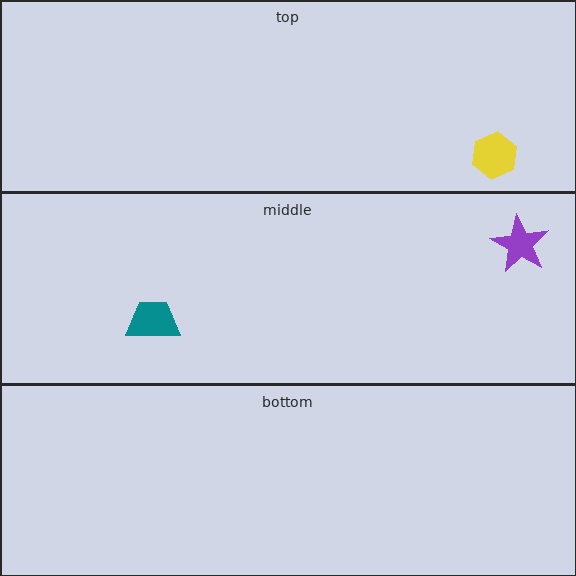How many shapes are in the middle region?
2.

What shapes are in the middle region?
The purple star, the teal trapezoid.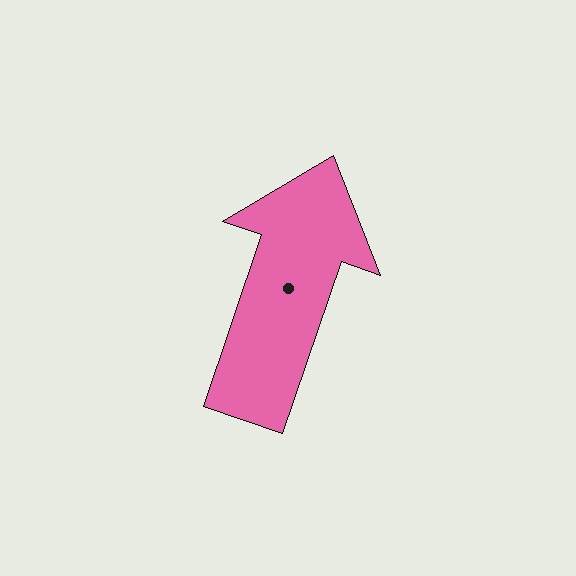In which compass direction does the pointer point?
North.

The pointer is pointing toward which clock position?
Roughly 1 o'clock.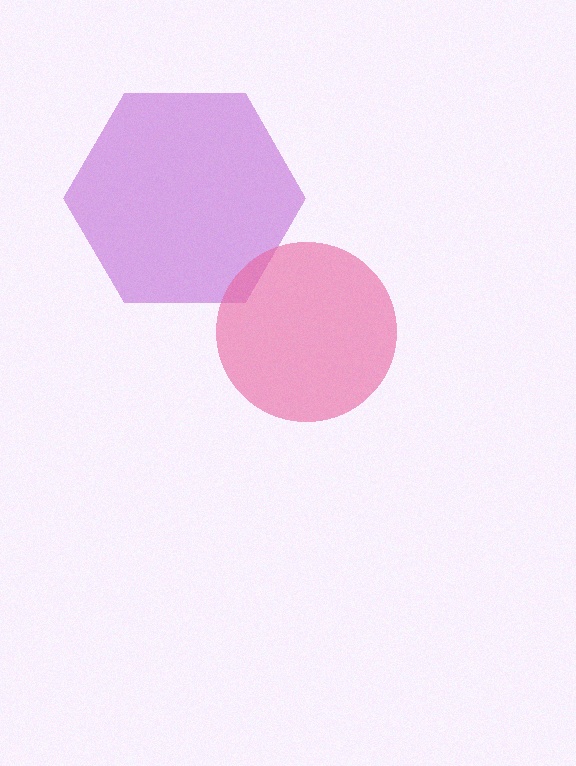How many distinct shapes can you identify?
There are 2 distinct shapes: a purple hexagon, a pink circle.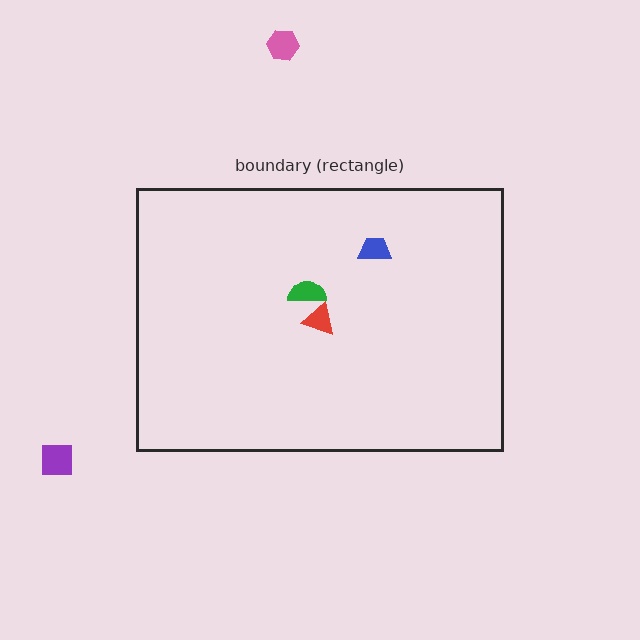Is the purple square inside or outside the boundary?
Outside.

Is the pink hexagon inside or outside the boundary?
Outside.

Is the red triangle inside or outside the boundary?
Inside.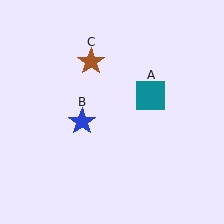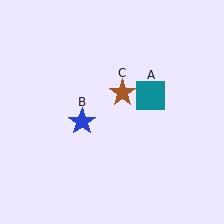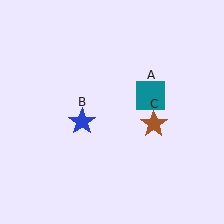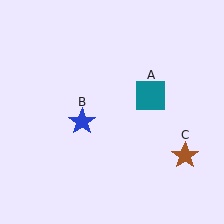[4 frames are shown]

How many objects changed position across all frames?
1 object changed position: brown star (object C).